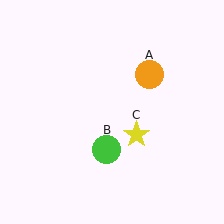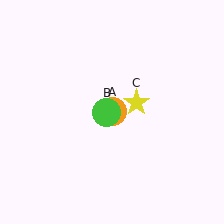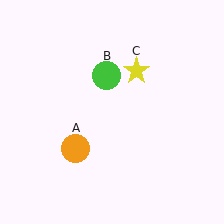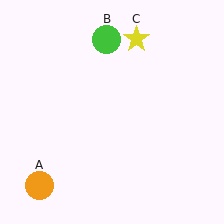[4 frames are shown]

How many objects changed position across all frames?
3 objects changed position: orange circle (object A), green circle (object B), yellow star (object C).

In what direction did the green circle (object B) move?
The green circle (object B) moved up.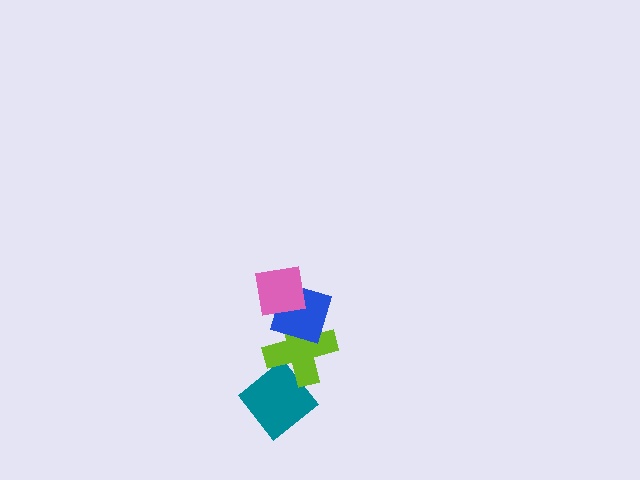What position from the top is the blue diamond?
The blue diamond is 2nd from the top.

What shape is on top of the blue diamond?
The pink square is on top of the blue diamond.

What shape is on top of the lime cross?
The blue diamond is on top of the lime cross.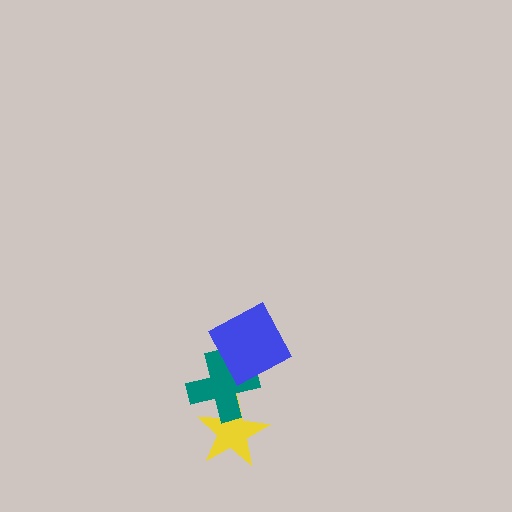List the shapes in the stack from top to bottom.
From top to bottom: the blue square, the teal cross, the yellow star.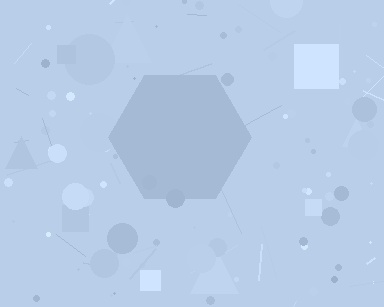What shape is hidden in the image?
A hexagon is hidden in the image.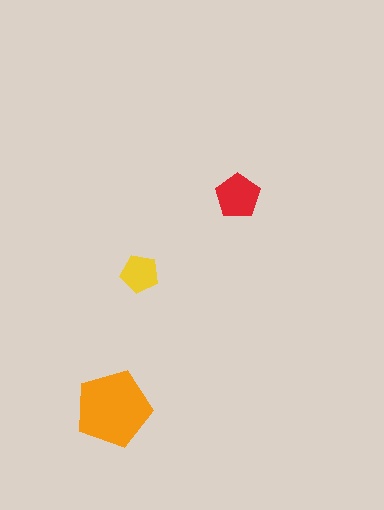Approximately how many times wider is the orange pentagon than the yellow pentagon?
About 2 times wider.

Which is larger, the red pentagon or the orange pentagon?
The orange one.